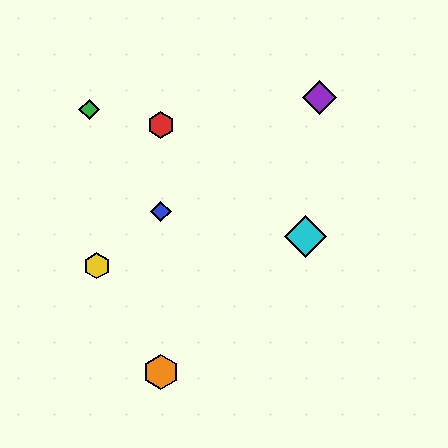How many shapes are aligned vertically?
3 shapes (the red hexagon, the blue diamond, the orange hexagon) are aligned vertically.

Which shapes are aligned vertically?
The red hexagon, the blue diamond, the orange hexagon are aligned vertically.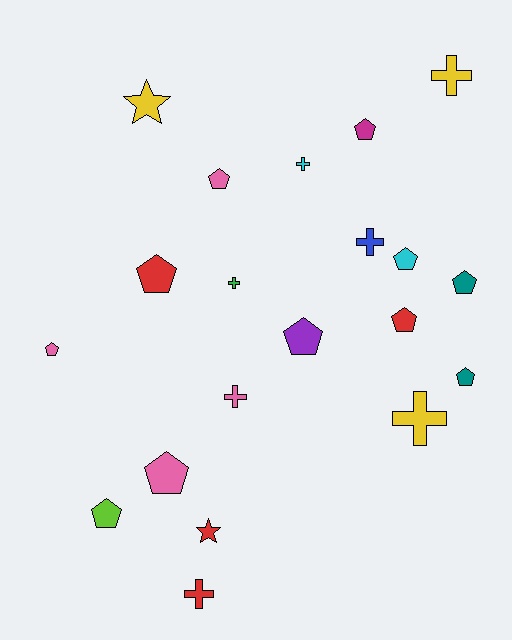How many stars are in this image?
There are 2 stars.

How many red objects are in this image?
There are 4 red objects.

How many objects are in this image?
There are 20 objects.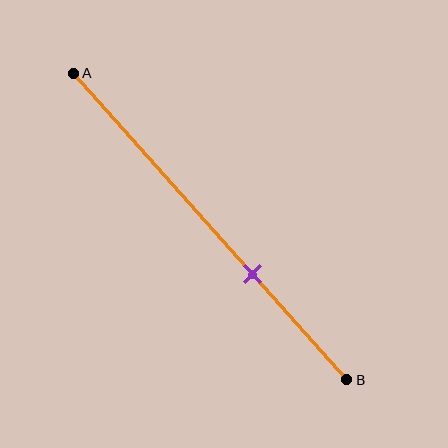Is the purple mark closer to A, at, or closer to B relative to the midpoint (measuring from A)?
The purple mark is closer to point B than the midpoint of segment AB.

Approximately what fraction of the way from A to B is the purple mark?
The purple mark is approximately 65% of the way from A to B.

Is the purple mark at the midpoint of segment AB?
No, the mark is at about 65% from A, not at the 50% midpoint.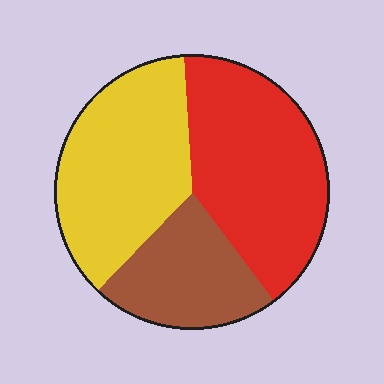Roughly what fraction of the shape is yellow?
Yellow takes up between a quarter and a half of the shape.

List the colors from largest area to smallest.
From largest to smallest: red, yellow, brown.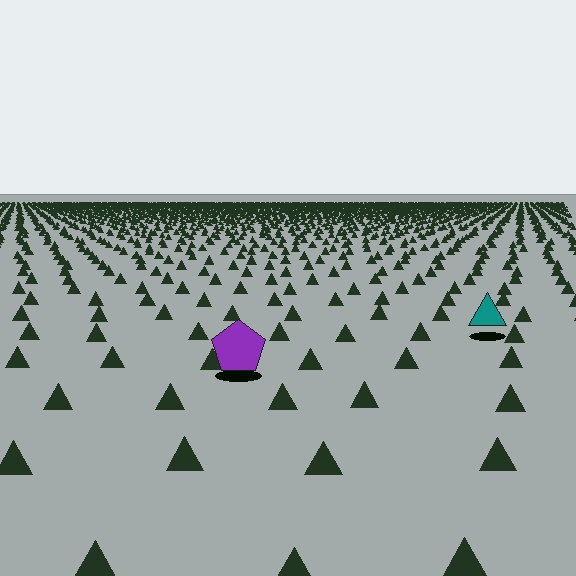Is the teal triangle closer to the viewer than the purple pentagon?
No. The purple pentagon is closer — you can tell from the texture gradient: the ground texture is coarser near it.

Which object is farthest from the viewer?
The teal triangle is farthest from the viewer. It appears smaller and the ground texture around it is denser.